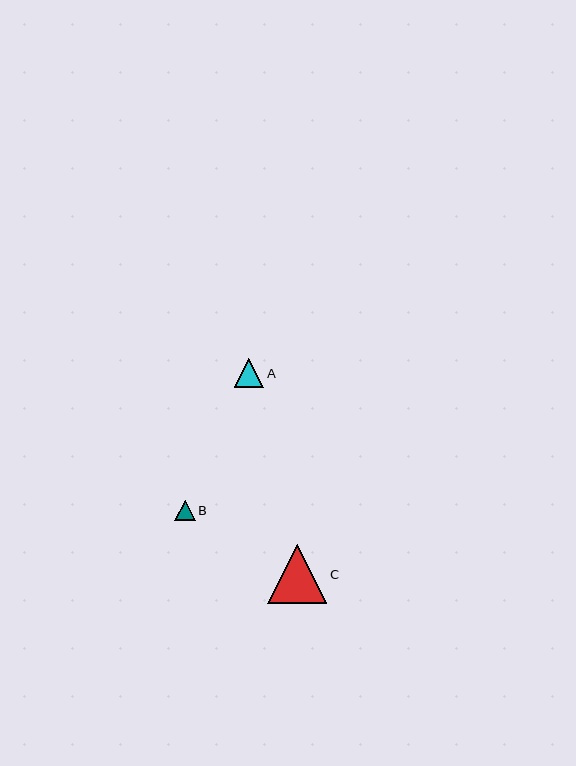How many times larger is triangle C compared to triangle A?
Triangle C is approximately 2.0 times the size of triangle A.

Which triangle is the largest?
Triangle C is the largest with a size of approximately 59 pixels.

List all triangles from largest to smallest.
From largest to smallest: C, A, B.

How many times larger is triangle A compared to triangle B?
Triangle A is approximately 1.4 times the size of triangle B.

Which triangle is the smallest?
Triangle B is the smallest with a size of approximately 21 pixels.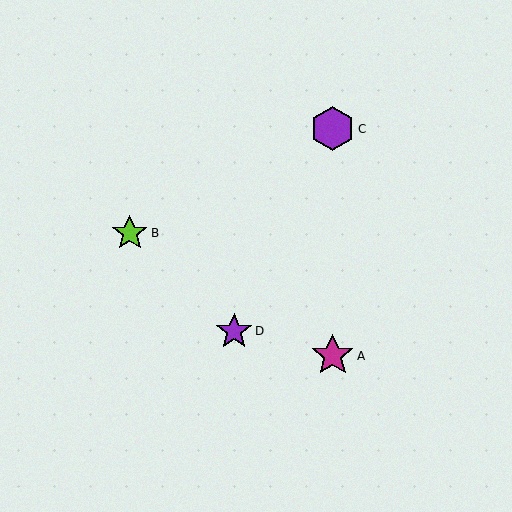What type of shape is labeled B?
Shape B is a lime star.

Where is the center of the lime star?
The center of the lime star is at (130, 233).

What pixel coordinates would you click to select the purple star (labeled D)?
Click at (234, 331) to select the purple star D.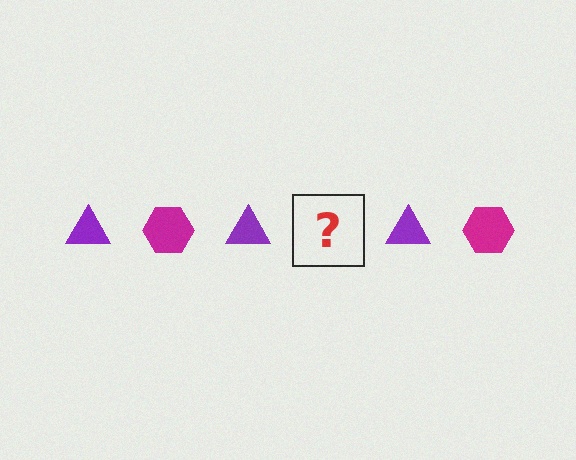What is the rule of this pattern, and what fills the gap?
The rule is that the pattern alternates between purple triangle and magenta hexagon. The gap should be filled with a magenta hexagon.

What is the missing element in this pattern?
The missing element is a magenta hexagon.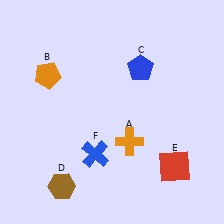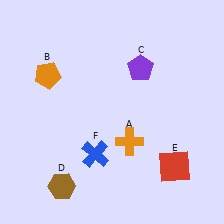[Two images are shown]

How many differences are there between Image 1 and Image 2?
There is 1 difference between the two images.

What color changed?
The pentagon (C) changed from blue in Image 1 to purple in Image 2.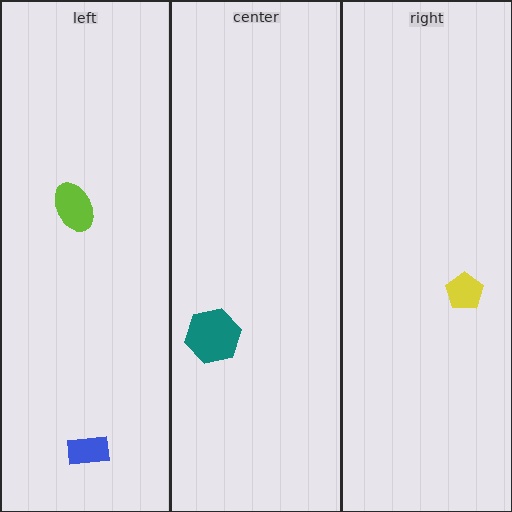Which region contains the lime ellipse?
The left region.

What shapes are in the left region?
The blue rectangle, the lime ellipse.